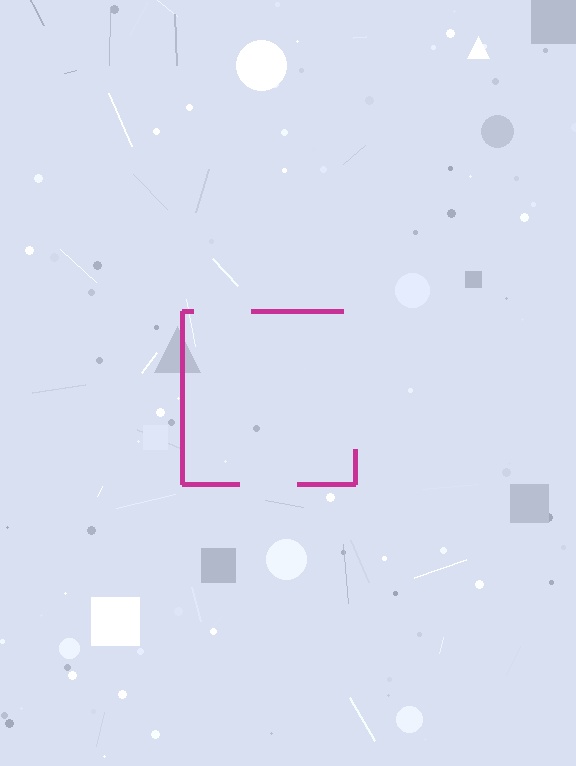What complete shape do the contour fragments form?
The contour fragments form a square.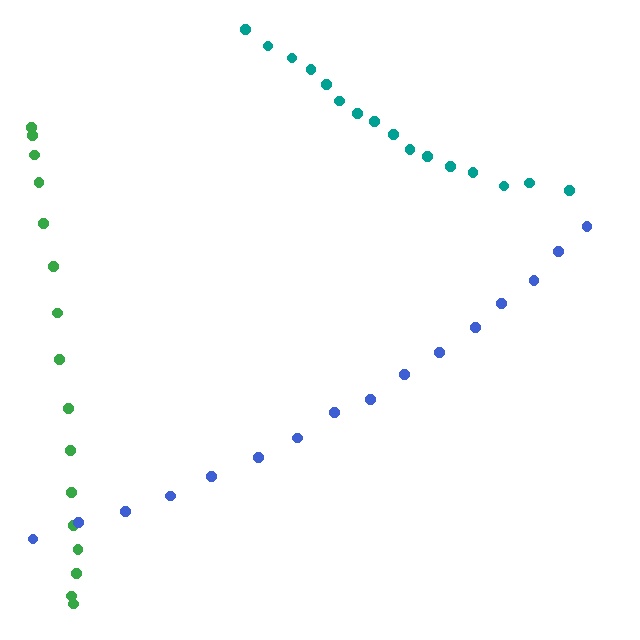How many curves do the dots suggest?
There are 3 distinct paths.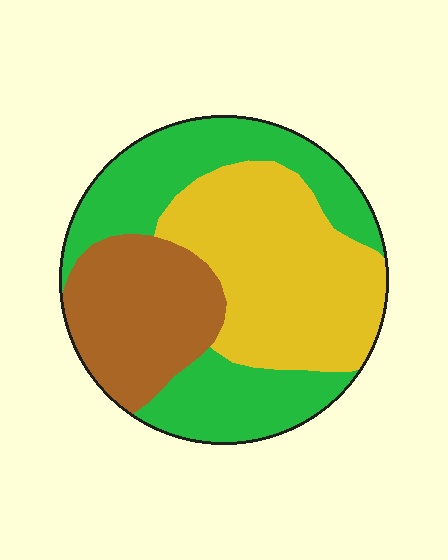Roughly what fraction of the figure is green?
Green covers around 40% of the figure.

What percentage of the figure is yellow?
Yellow covers 38% of the figure.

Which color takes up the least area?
Brown, at roughly 25%.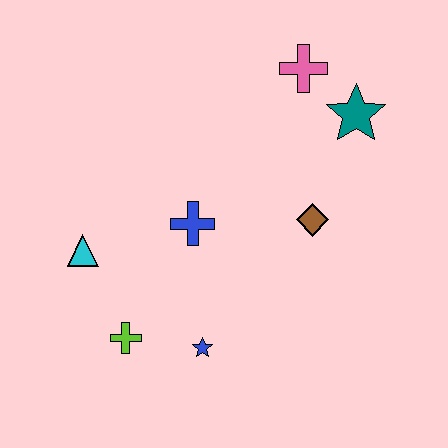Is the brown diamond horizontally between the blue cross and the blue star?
No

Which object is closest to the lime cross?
The blue star is closest to the lime cross.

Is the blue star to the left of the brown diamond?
Yes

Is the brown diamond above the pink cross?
No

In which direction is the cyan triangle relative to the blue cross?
The cyan triangle is to the left of the blue cross.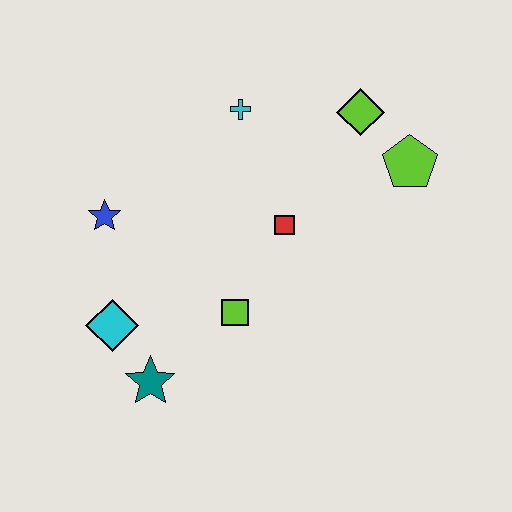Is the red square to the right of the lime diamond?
No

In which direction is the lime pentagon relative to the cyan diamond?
The lime pentagon is to the right of the cyan diamond.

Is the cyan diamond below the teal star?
No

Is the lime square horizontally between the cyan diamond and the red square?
Yes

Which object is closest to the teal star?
The cyan diamond is closest to the teal star.